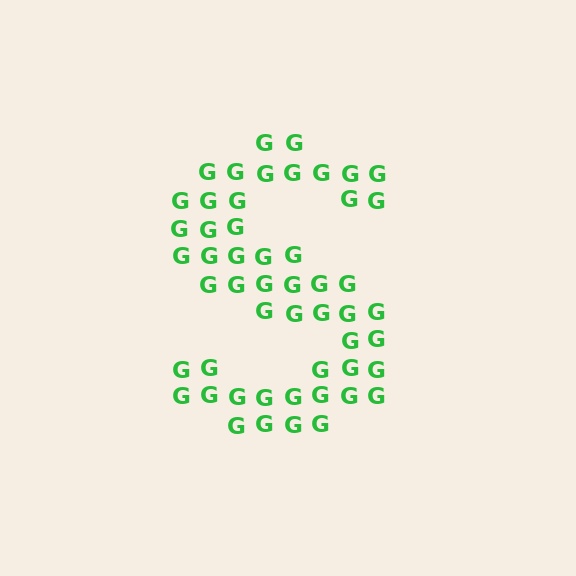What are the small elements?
The small elements are letter G's.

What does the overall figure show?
The overall figure shows the letter S.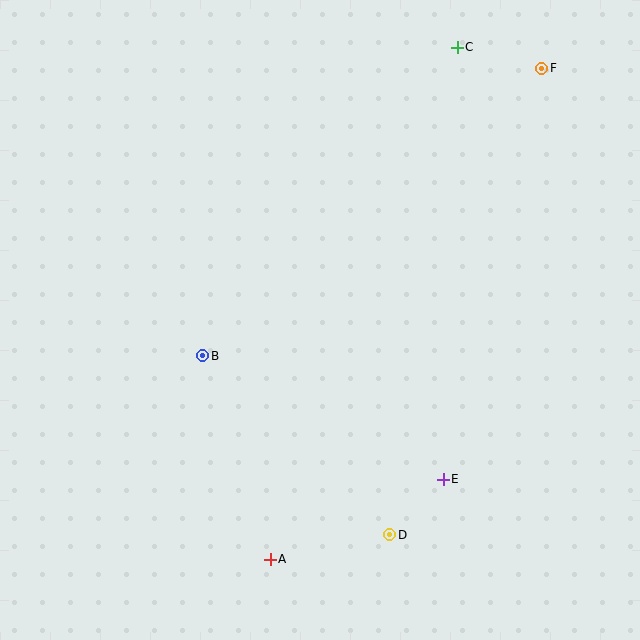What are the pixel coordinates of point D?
Point D is at (390, 535).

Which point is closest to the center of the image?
Point B at (203, 356) is closest to the center.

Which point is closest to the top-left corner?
Point B is closest to the top-left corner.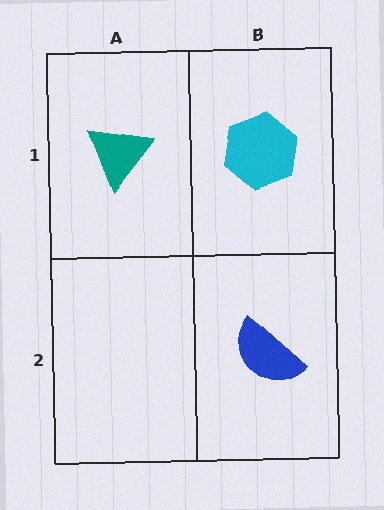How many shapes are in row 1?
2 shapes.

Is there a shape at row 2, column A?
No, that cell is empty.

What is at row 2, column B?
A blue semicircle.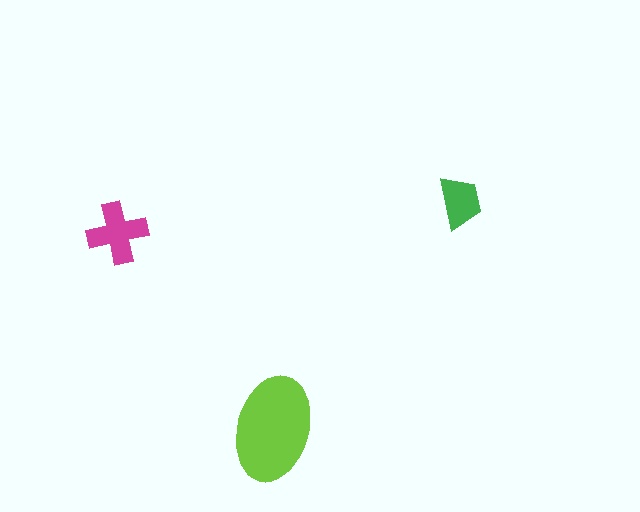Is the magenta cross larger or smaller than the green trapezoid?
Larger.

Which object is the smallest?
The green trapezoid.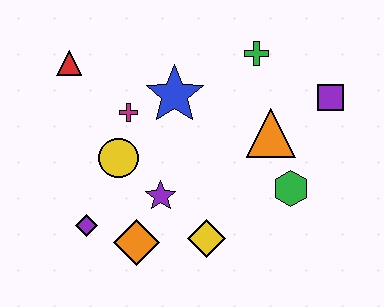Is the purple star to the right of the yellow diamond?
No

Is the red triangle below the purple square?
No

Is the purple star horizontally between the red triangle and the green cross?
Yes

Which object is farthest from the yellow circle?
The purple square is farthest from the yellow circle.